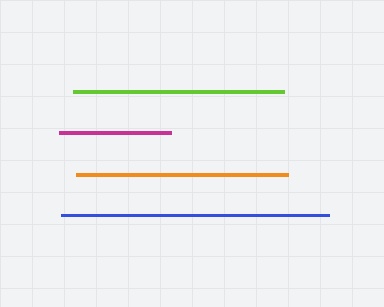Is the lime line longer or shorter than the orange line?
The lime line is longer than the orange line.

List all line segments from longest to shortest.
From longest to shortest: blue, lime, orange, magenta.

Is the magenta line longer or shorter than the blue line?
The blue line is longer than the magenta line.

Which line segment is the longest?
The blue line is the longest at approximately 267 pixels.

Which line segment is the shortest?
The magenta line is the shortest at approximately 113 pixels.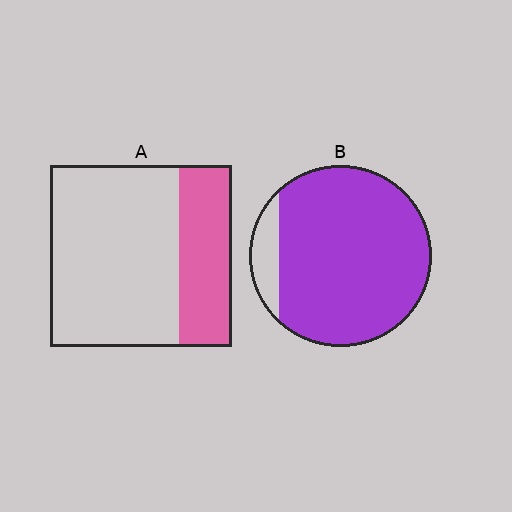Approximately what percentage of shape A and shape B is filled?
A is approximately 30% and B is approximately 90%.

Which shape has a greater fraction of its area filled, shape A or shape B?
Shape B.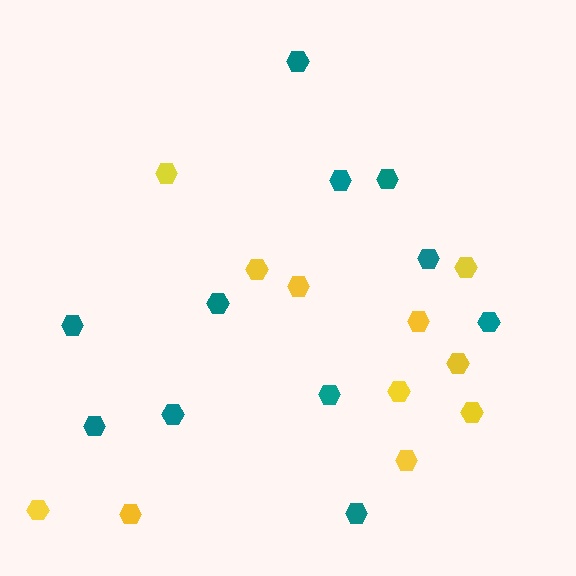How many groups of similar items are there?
There are 2 groups: one group of yellow hexagons (11) and one group of teal hexagons (11).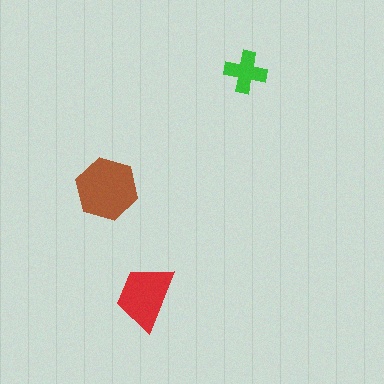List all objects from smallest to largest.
The green cross, the red trapezoid, the brown hexagon.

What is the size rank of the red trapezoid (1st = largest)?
2nd.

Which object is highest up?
The green cross is topmost.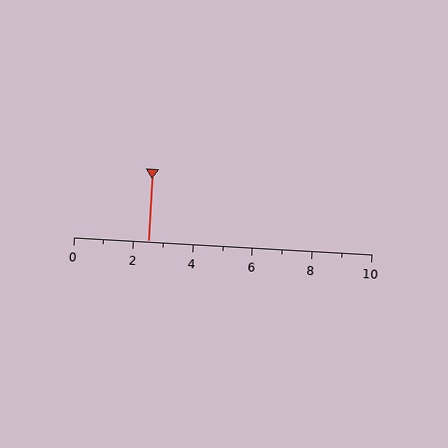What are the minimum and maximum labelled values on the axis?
The axis runs from 0 to 10.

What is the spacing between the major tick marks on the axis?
The major ticks are spaced 2 apart.